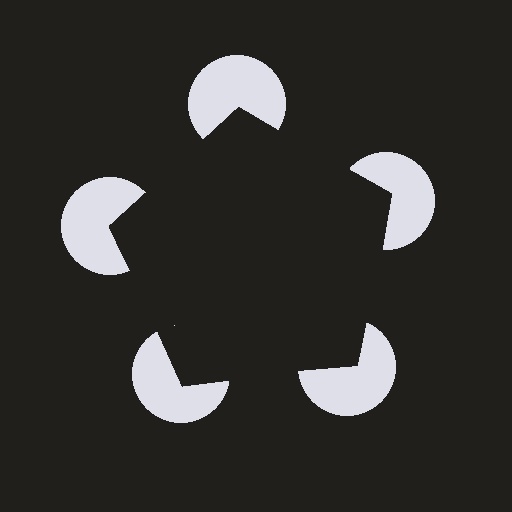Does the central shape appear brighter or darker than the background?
It typically appears slightly darker than the background, even though no actual brightness change is drawn.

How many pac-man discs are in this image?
There are 5 — one at each vertex of the illusory pentagon.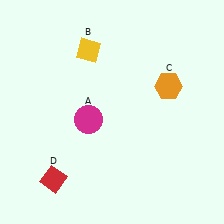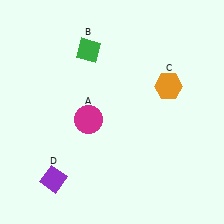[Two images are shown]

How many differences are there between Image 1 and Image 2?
There are 2 differences between the two images.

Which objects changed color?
B changed from yellow to green. D changed from red to purple.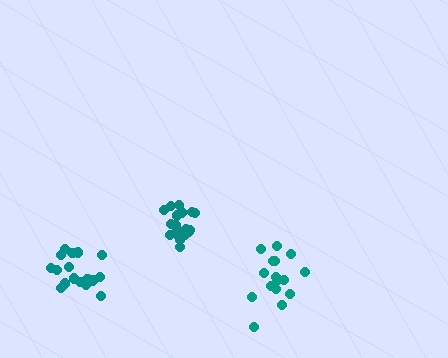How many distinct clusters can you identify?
There are 3 distinct clusters.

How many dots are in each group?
Group 1: 16 dots, Group 2: 20 dots, Group 3: 17 dots (53 total).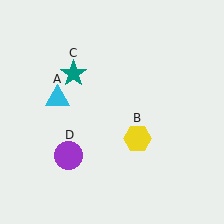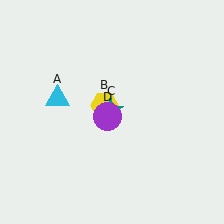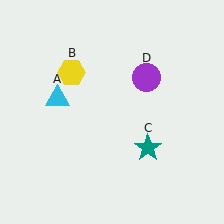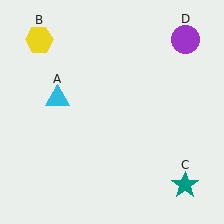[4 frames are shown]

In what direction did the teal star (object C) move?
The teal star (object C) moved down and to the right.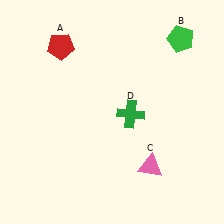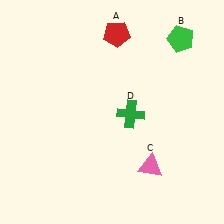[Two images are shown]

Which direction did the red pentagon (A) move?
The red pentagon (A) moved right.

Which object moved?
The red pentagon (A) moved right.